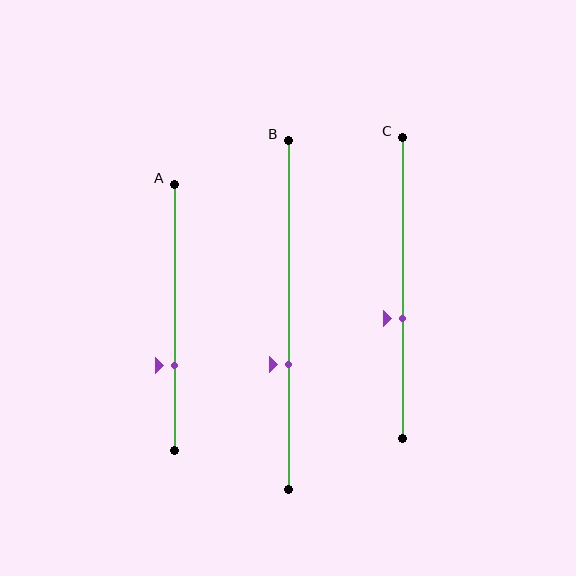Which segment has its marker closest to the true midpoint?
Segment C has its marker closest to the true midpoint.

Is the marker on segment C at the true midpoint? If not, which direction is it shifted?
No, the marker on segment C is shifted downward by about 10% of the segment length.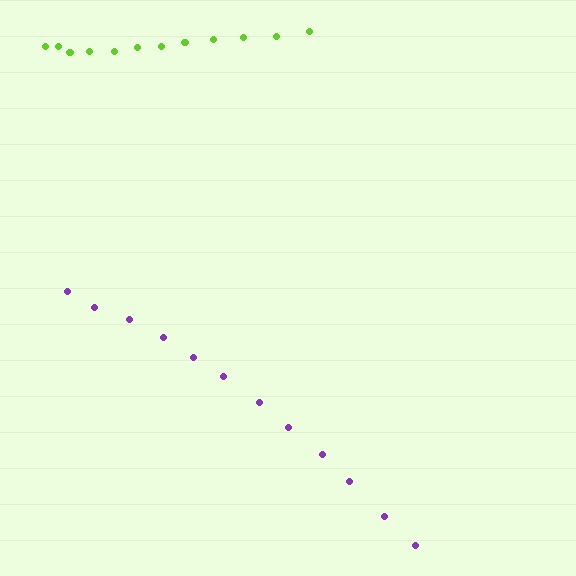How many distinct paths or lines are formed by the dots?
There are 2 distinct paths.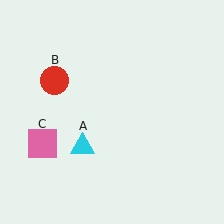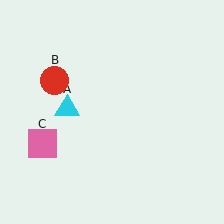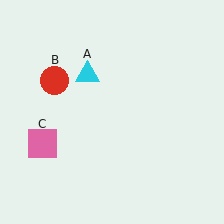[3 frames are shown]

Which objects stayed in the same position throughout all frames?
Red circle (object B) and pink square (object C) remained stationary.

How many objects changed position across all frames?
1 object changed position: cyan triangle (object A).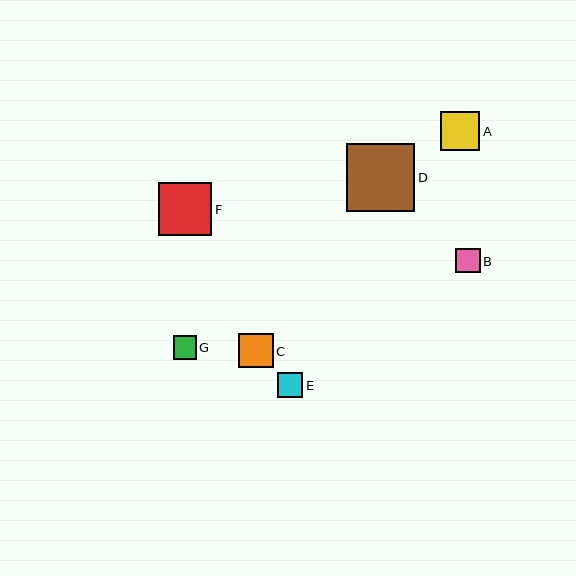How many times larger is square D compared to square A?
Square D is approximately 1.8 times the size of square A.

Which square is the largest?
Square D is the largest with a size of approximately 68 pixels.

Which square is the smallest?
Square G is the smallest with a size of approximately 23 pixels.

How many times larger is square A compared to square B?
Square A is approximately 1.6 times the size of square B.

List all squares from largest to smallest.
From largest to smallest: D, F, A, C, E, B, G.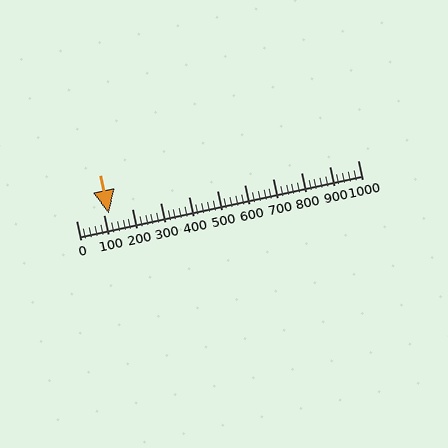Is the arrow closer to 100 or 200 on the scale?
The arrow is closer to 100.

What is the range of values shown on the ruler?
The ruler shows values from 0 to 1000.